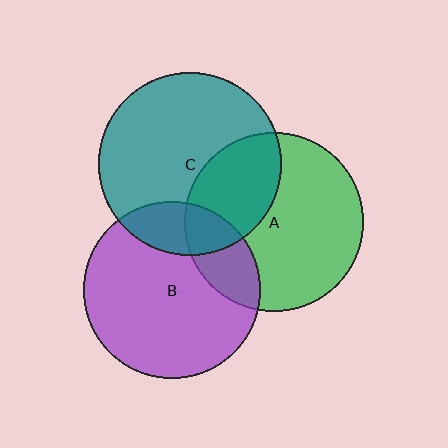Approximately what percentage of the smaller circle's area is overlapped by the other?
Approximately 35%.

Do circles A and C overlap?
Yes.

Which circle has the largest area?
Circle C (teal).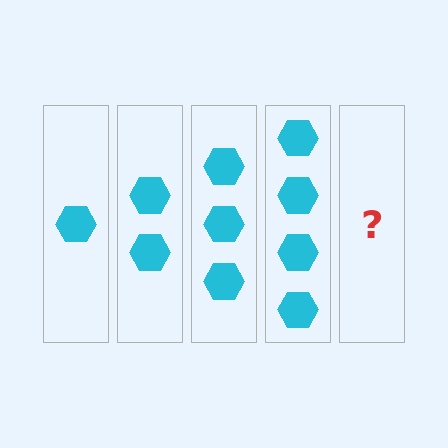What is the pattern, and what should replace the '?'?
The pattern is that each step adds one more hexagon. The '?' should be 5 hexagons.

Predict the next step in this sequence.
The next step is 5 hexagons.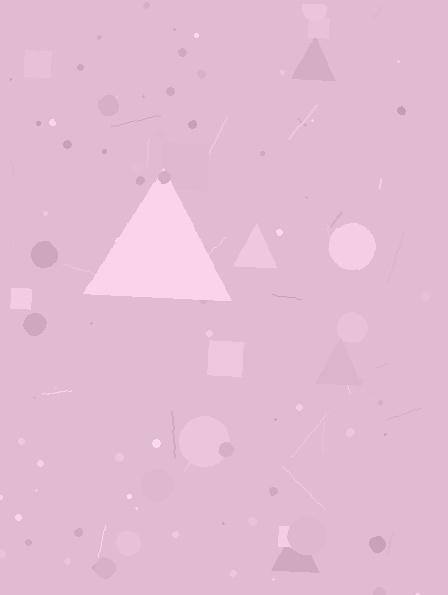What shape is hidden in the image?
A triangle is hidden in the image.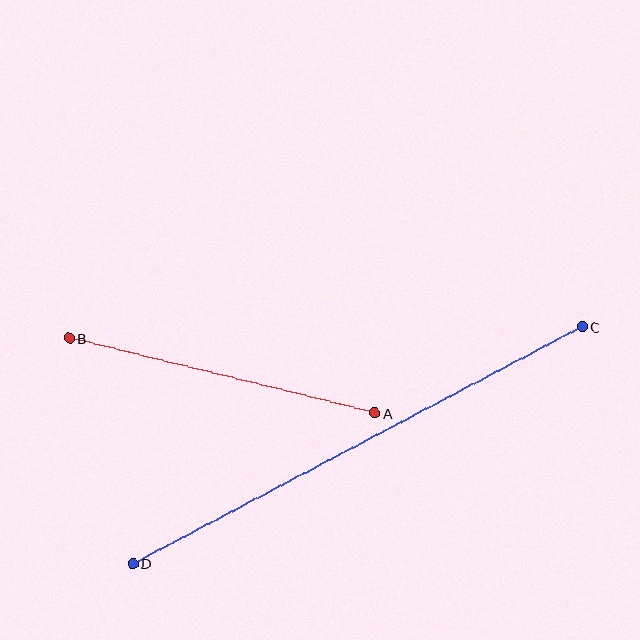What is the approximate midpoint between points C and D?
The midpoint is at approximately (357, 445) pixels.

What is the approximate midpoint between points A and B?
The midpoint is at approximately (222, 376) pixels.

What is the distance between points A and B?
The distance is approximately 315 pixels.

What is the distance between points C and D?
The distance is approximately 508 pixels.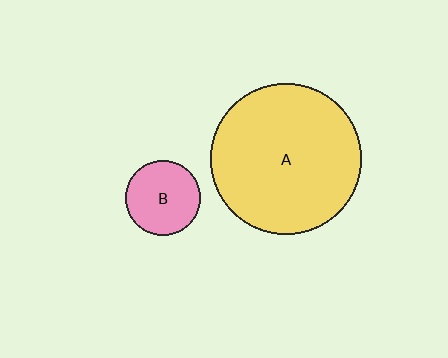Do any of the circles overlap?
No, none of the circles overlap.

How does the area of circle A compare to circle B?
Approximately 4.0 times.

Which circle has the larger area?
Circle A (yellow).